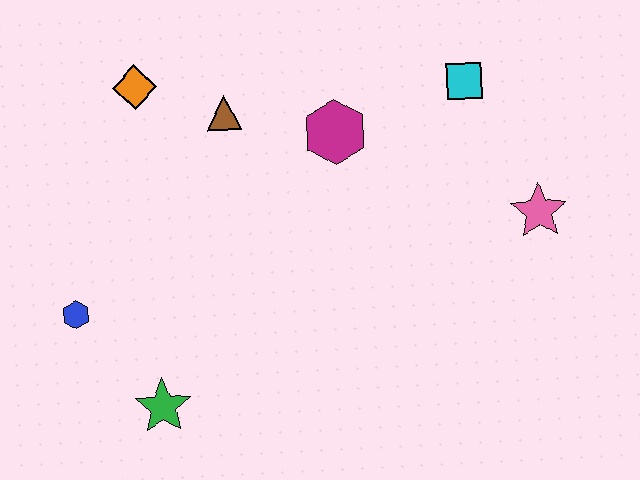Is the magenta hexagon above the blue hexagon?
Yes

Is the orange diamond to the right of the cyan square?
No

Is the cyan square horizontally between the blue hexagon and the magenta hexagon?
No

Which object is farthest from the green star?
The cyan square is farthest from the green star.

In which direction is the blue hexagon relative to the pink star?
The blue hexagon is to the left of the pink star.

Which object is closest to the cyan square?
The magenta hexagon is closest to the cyan square.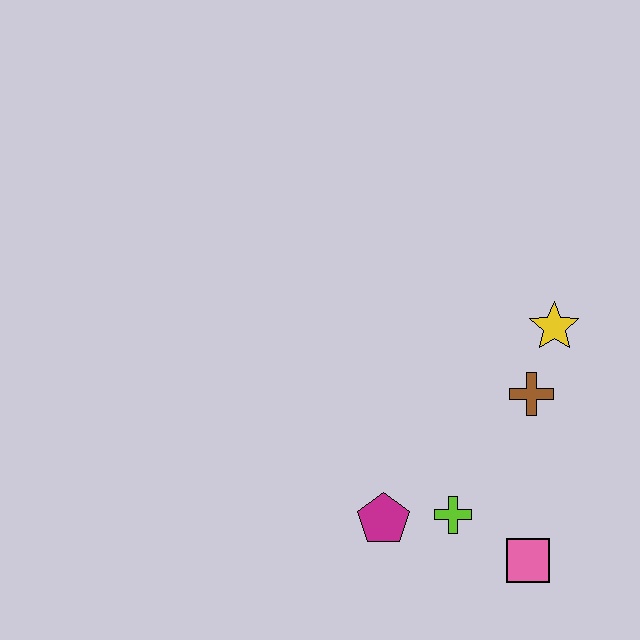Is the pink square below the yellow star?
Yes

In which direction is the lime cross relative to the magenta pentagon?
The lime cross is to the right of the magenta pentagon.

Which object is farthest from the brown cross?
The magenta pentagon is farthest from the brown cross.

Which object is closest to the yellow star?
The brown cross is closest to the yellow star.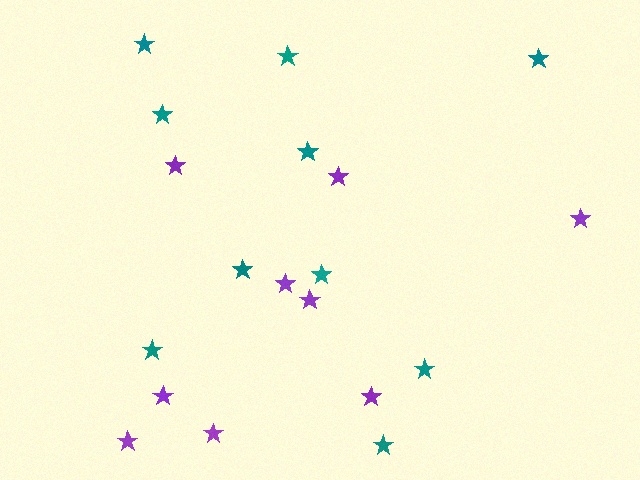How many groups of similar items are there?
There are 2 groups: one group of teal stars (10) and one group of purple stars (9).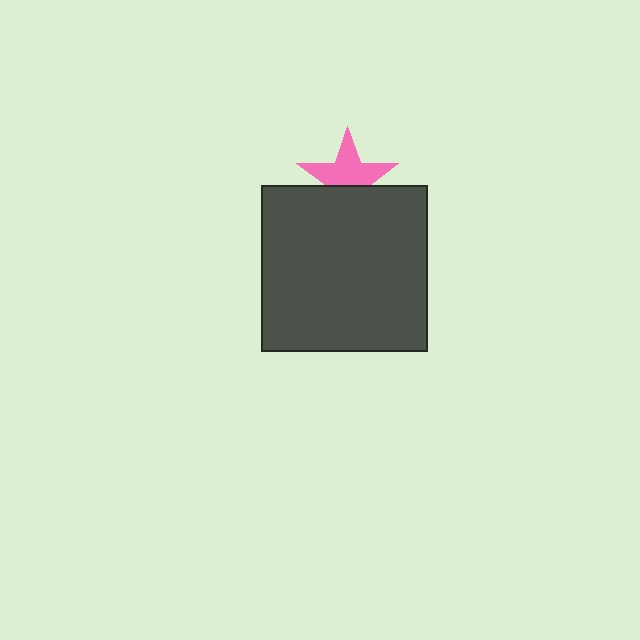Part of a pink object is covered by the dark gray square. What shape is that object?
It is a star.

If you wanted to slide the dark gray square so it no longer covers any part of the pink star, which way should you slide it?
Slide it down — that is the most direct way to separate the two shapes.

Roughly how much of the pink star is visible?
About half of it is visible (roughly 62%).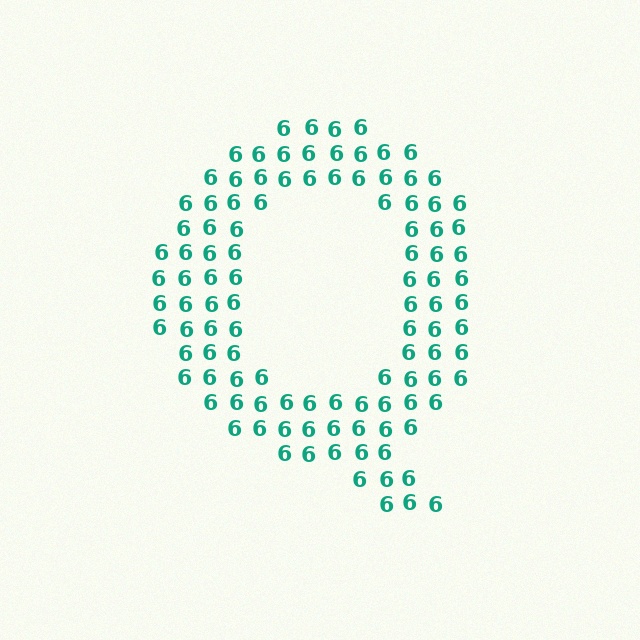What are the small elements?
The small elements are digit 6's.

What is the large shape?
The large shape is the letter Q.